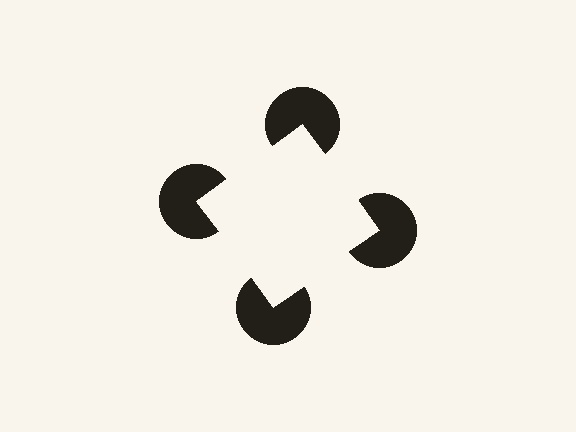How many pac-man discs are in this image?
There are 4 — one at each vertex of the illusory square.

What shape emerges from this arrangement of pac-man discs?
An illusory square — its edges are inferred from the aligned wedge cuts in the pac-man discs, not physically drawn.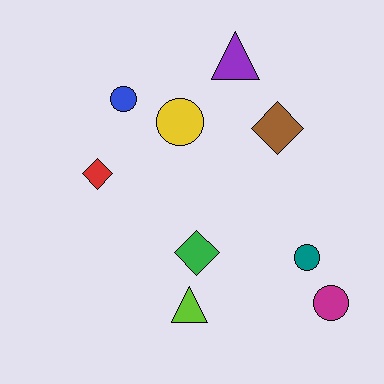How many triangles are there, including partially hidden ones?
There are 2 triangles.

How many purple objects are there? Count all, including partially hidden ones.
There is 1 purple object.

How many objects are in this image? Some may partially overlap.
There are 9 objects.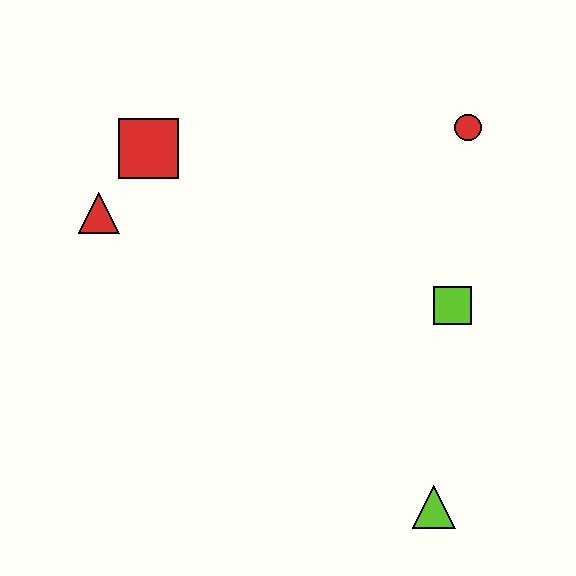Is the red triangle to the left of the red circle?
Yes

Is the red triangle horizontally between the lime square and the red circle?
No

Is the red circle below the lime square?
No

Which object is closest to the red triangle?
The red square is closest to the red triangle.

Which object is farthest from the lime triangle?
The red square is farthest from the lime triangle.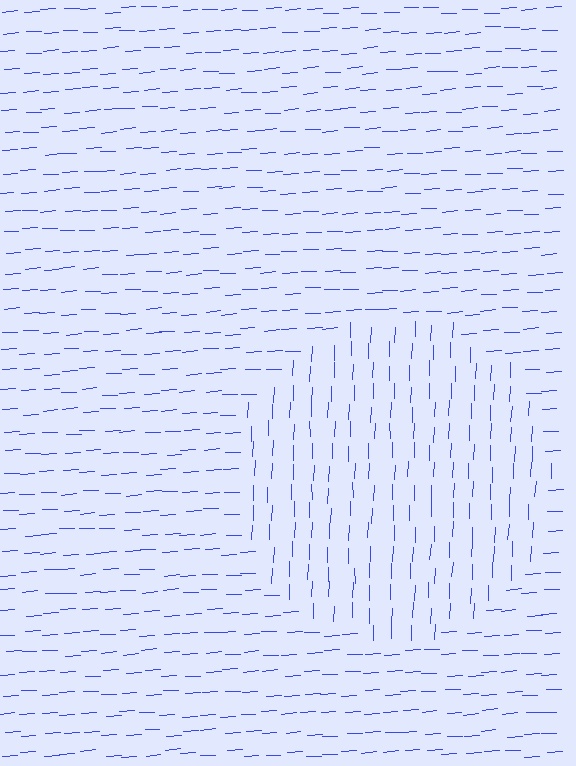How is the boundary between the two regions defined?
The boundary is defined purely by a change in line orientation (approximately 85 degrees difference). All lines are the same color and thickness.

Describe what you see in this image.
The image is filled with small blue line segments. A circle region in the image has lines oriented differently from the surrounding lines, creating a visible texture boundary.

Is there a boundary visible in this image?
Yes, there is a texture boundary formed by a change in line orientation.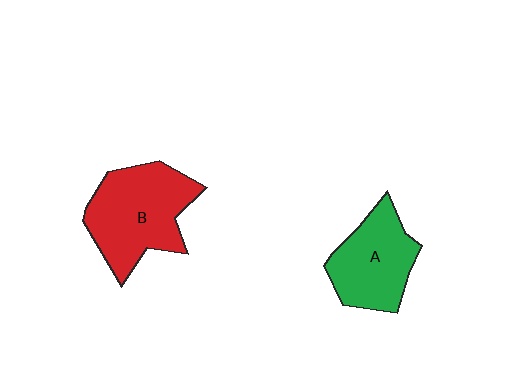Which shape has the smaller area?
Shape A (green).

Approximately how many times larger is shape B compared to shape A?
Approximately 1.3 times.